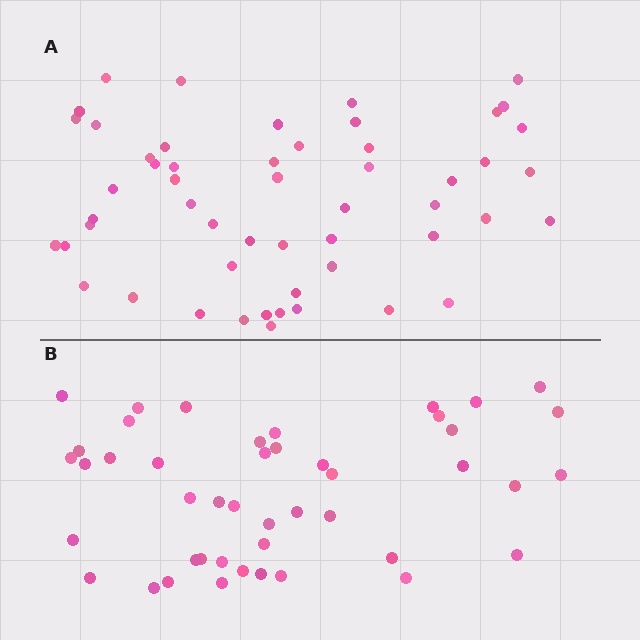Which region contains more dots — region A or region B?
Region A (the top region) has more dots.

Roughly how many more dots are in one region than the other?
Region A has roughly 8 or so more dots than region B.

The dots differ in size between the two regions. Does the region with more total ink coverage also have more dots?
No. Region B has more total ink coverage because its dots are larger, but region A actually contains more individual dots. Total area can be misleading — the number of items is what matters here.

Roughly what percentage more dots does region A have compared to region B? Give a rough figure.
About 20% more.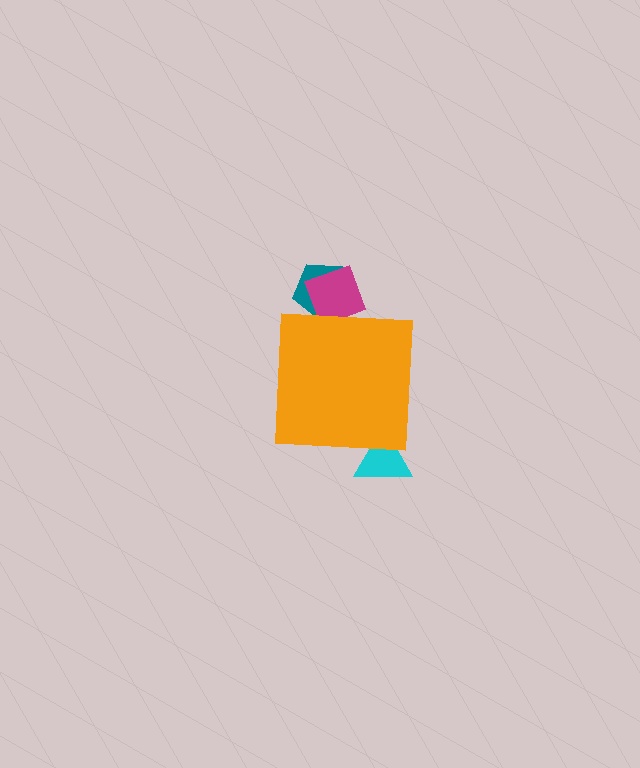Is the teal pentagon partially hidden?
Yes, the teal pentagon is partially hidden behind the orange square.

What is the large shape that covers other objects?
An orange square.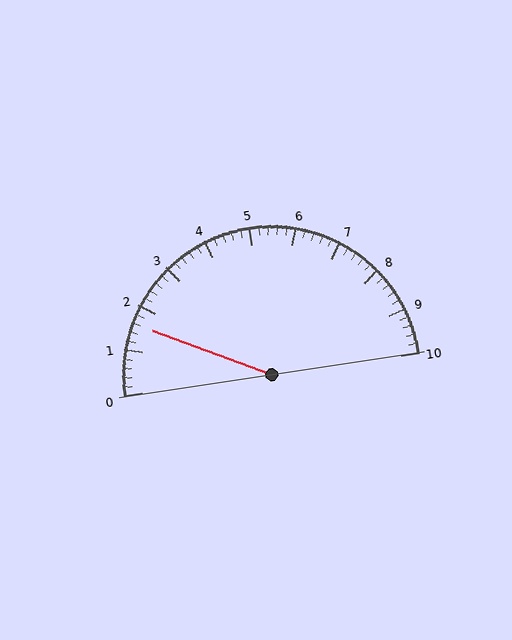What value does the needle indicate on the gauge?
The needle indicates approximately 1.6.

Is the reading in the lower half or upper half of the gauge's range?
The reading is in the lower half of the range (0 to 10).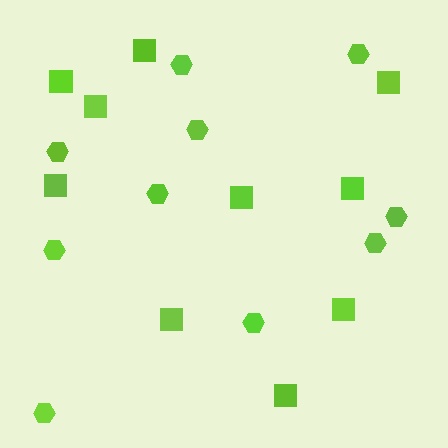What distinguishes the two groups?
There are 2 groups: one group of hexagons (10) and one group of squares (10).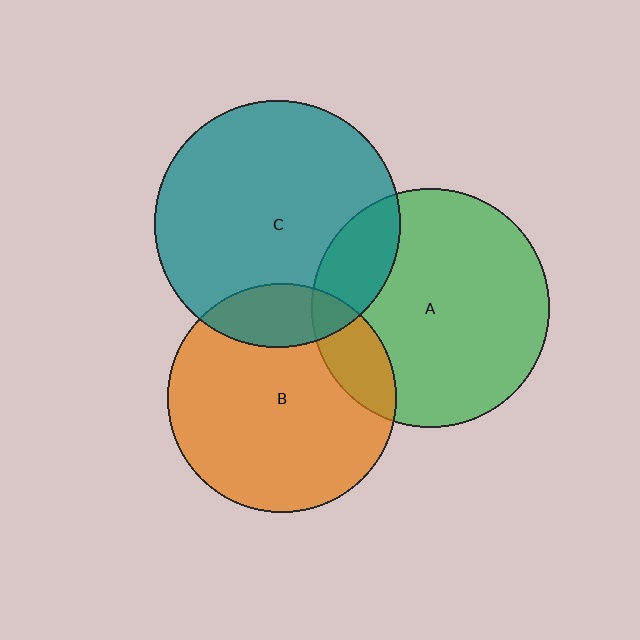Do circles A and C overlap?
Yes.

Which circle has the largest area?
Circle C (teal).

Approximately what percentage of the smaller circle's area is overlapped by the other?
Approximately 20%.